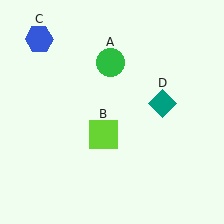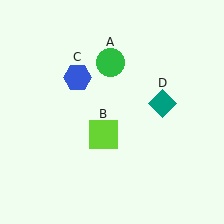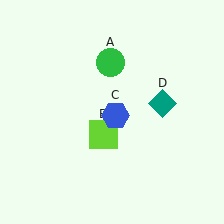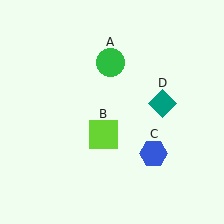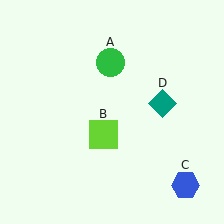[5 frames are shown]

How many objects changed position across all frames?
1 object changed position: blue hexagon (object C).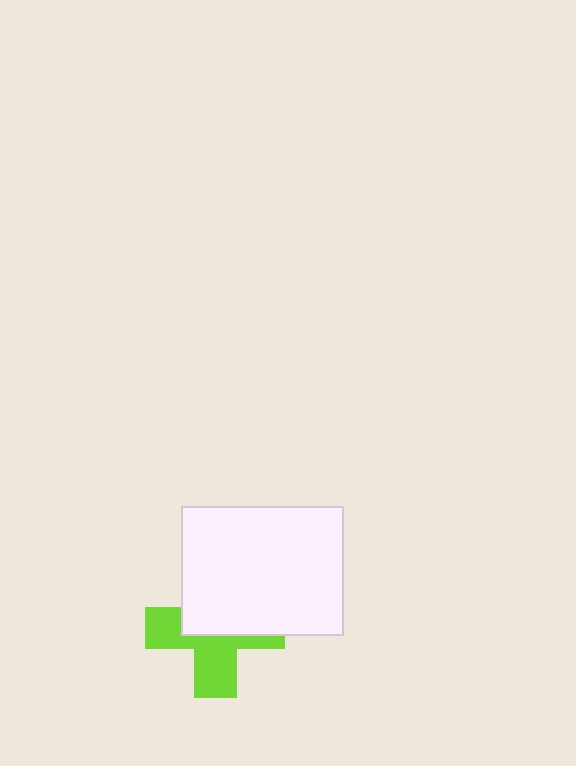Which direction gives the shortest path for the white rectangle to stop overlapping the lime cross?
Moving up gives the shortest separation.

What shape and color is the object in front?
The object in front is a white rectangle.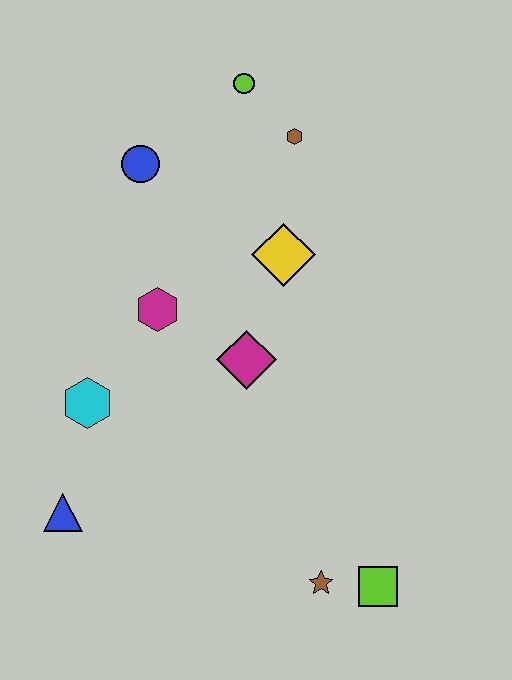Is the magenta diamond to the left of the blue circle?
No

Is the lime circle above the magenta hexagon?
Yes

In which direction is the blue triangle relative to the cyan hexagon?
The blue triangle is below the cyan hexagon.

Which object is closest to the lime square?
The brown star is closest to the lime square.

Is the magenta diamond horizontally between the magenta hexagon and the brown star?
Yes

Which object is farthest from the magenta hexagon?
The lime square is farthest from the magenta hexagon.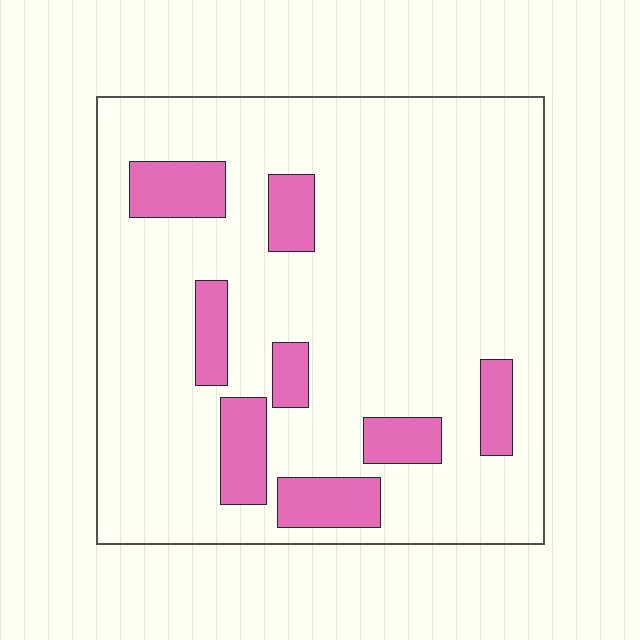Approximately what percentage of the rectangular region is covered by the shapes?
Approximately 15%.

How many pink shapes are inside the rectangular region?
8.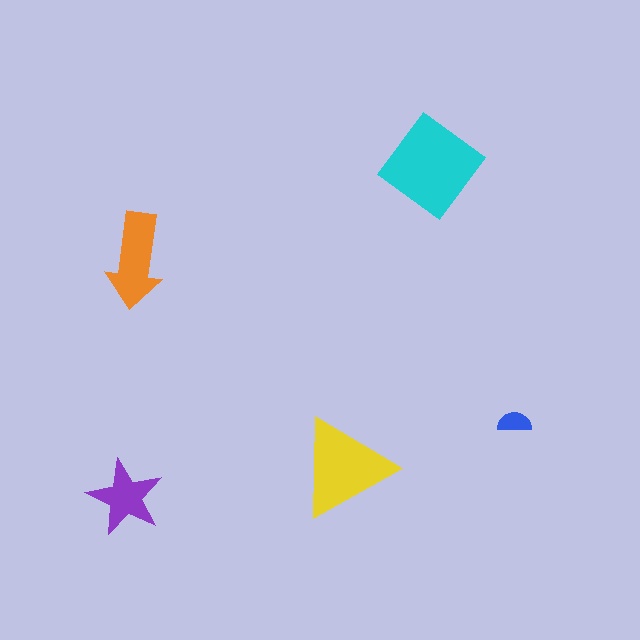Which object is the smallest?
The blue semicircle.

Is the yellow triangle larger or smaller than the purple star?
Larger.